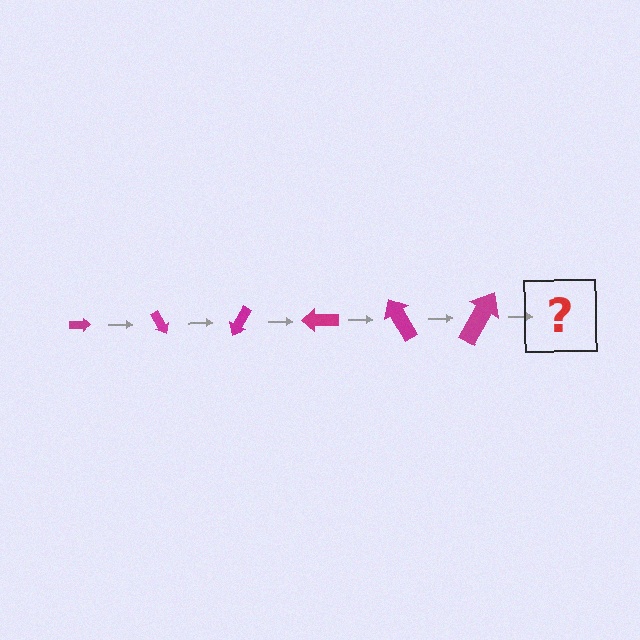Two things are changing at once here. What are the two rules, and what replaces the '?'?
The two rules are that the arrow grows larger each step and it rotates 60 degrees each step. The '?' should be an arrow, larger than the previous one and rotated 360 degrees from the start.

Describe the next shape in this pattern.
It should be an arrow, larger than the previous one and rotated 360 degrees from the start.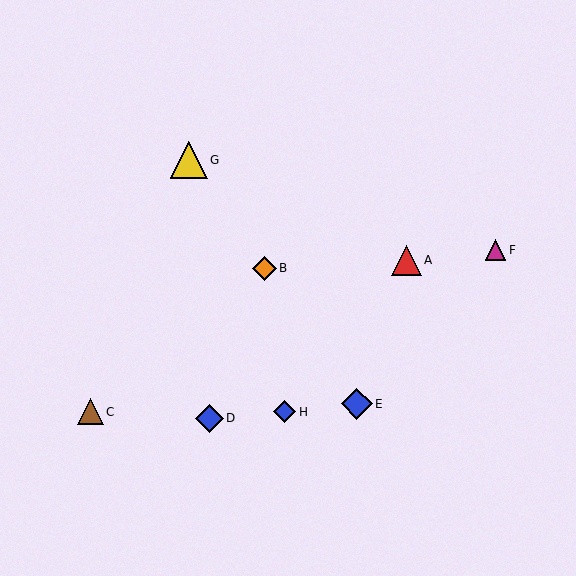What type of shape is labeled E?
Shape E is a blue diamond.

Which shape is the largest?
The yellow triangle (labeled G) is the largest.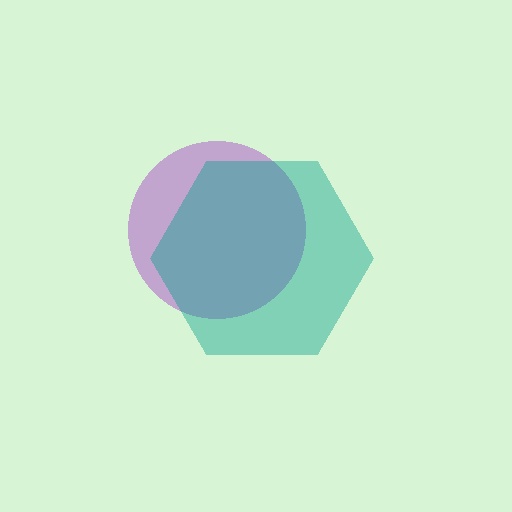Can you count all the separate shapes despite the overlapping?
Yes, there are 2 separate shapes.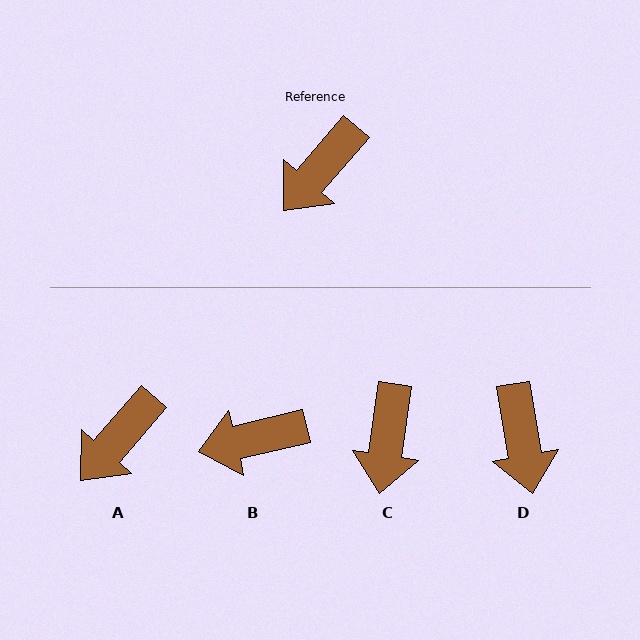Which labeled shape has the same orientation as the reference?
A.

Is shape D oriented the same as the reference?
No, it is off by about 51 degrees.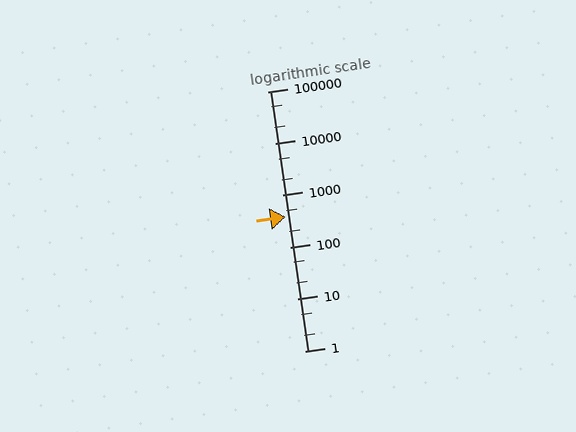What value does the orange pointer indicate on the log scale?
The pointer indicates approximately 390.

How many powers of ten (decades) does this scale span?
The scale spans 5 decades, from 1 to 100000.